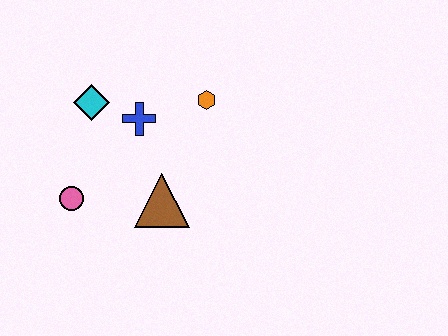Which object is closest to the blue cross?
The cyan diamond is closest to the blue cross.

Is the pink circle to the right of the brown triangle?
No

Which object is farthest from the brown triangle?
The cyan diamond is farthest from the brown triangle.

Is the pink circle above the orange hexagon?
No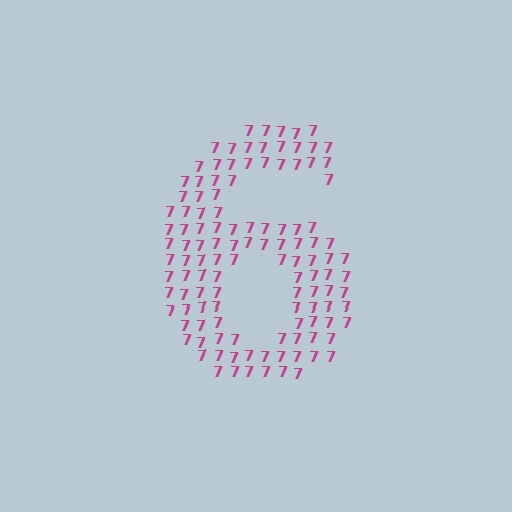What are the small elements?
The small elements are digit 7's.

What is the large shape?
The large shape is the digit 6.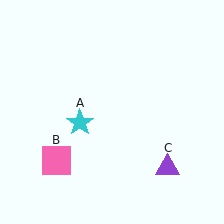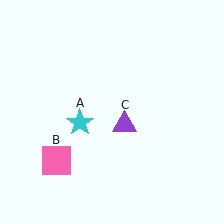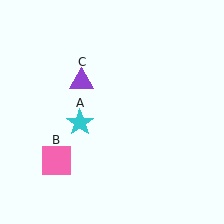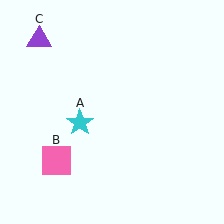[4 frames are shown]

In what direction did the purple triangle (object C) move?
The purple triangle (object C) moved up and to the left.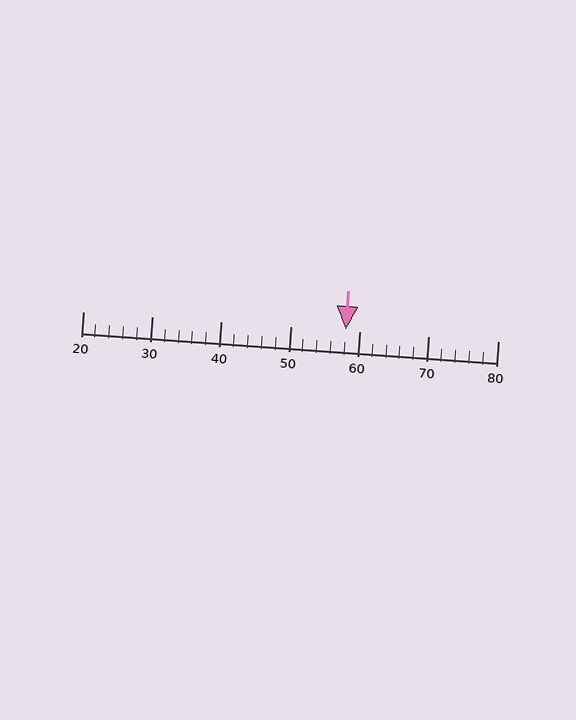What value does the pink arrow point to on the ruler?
The pink arrow points to approximately 58.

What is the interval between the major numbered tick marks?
The major tick marks are spaced 10 units apart.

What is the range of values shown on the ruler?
The ruler shows values from 20 to 80.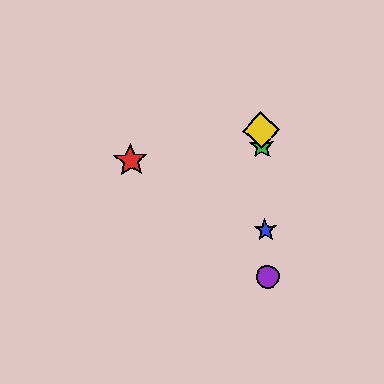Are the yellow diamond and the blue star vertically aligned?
Yes, both are at x≈261.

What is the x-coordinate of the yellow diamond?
The yellow diamond is at x≈261.